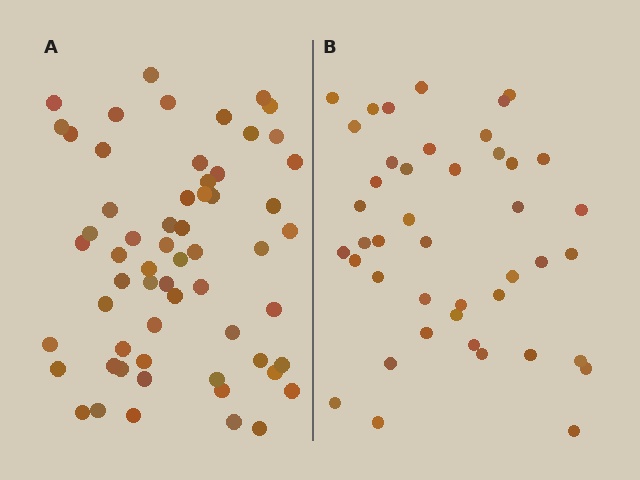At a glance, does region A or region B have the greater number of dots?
Region A (the left region) has more dots.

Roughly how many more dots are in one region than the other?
Region A has approximately 15 more dots than region B.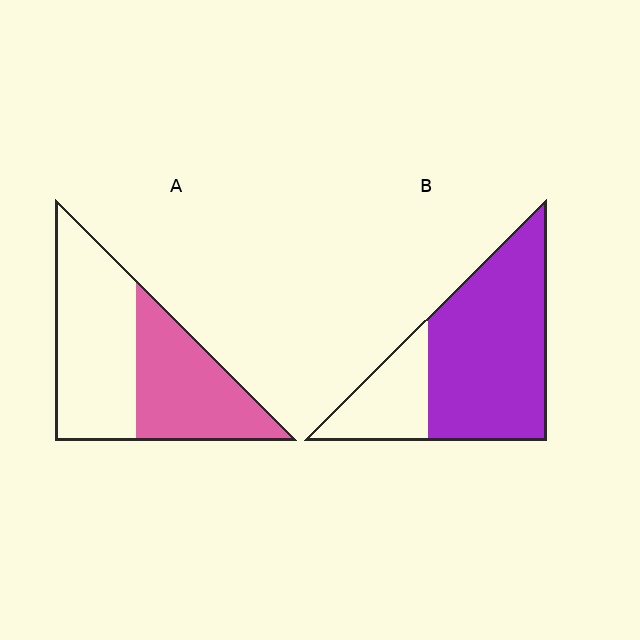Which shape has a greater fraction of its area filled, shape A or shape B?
Shape B.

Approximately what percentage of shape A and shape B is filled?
A is approximately 45% and B is approximately 75%.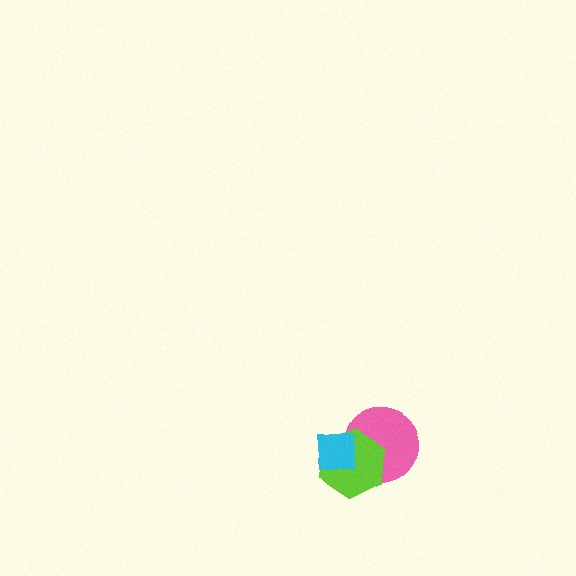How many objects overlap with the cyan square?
2 objects overlap with the cyan square.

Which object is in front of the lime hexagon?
The cyan square is in front of the lime hexagon.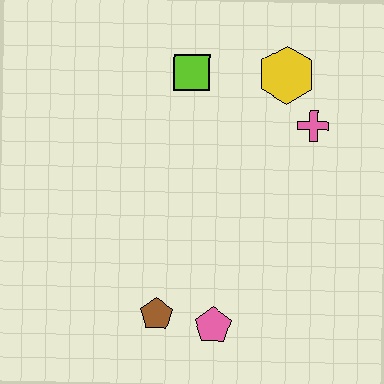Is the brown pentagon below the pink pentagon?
No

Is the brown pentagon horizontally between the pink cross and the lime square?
No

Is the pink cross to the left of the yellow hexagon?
No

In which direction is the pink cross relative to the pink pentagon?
The pink cross is above the pink pentagon.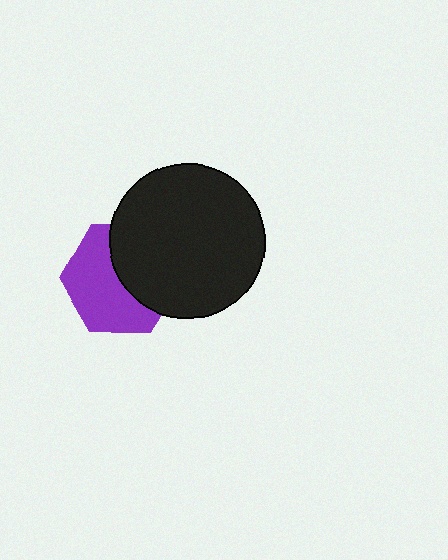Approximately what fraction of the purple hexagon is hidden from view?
Roughly 44% of the purple hexagon is hidden behind the black circle.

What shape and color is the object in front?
The object in front is a black circle.